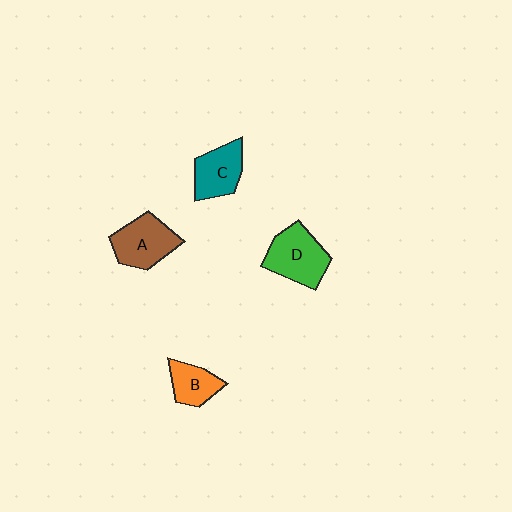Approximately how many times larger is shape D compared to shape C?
Approximately 1.2 times.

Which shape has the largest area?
Shape D (green).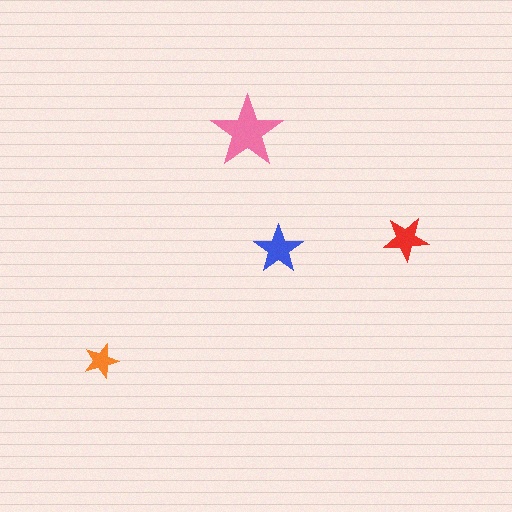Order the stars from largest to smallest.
the pink one, the blue one, the red one, the orange one.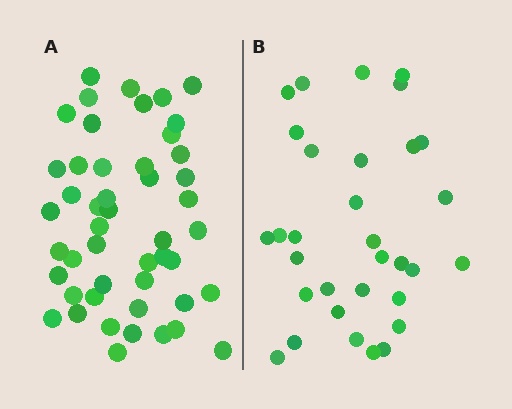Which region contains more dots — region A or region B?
Region A (the left region) has more dots.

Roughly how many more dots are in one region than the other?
Region A has approximately 15 more dots than region B.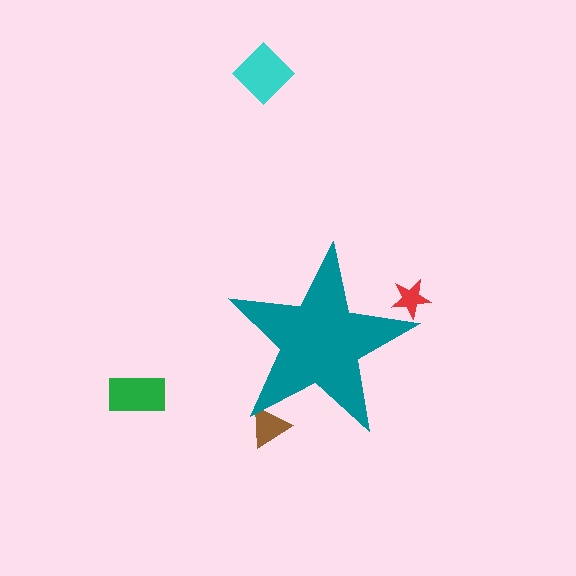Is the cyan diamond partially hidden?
No, the cyan diamond is fully visible.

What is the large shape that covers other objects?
A teal star.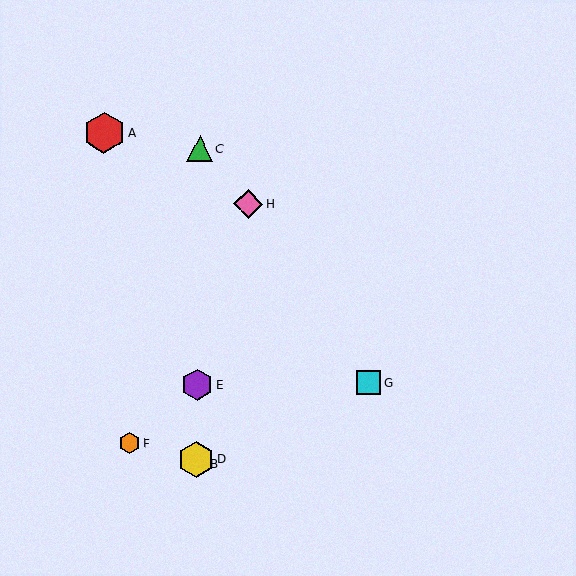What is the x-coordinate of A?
Object A is at x≈104.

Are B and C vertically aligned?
Yes, both are at x≈196.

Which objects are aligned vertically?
Objects B, C, D, E are aligned vertically.